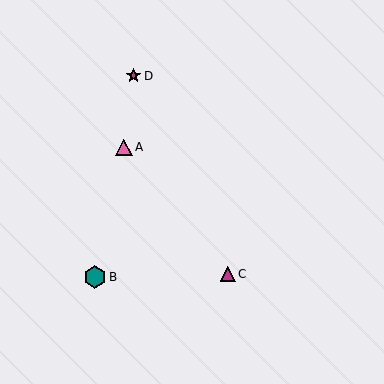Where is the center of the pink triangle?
The center of the pink triangle is at (124, 147).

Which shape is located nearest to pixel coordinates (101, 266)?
The teal hexagon (labeled B) at (95, 277) is nearest to that location.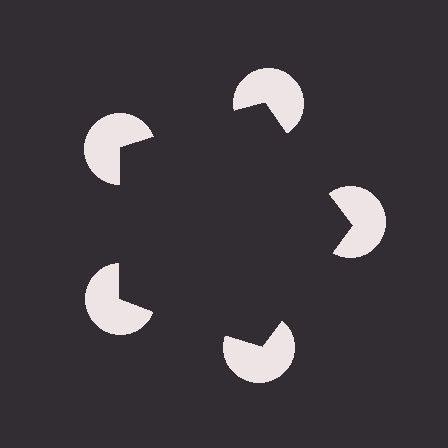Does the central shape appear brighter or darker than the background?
It typically appears slightly darker than the background, even though no actual brightness change is drawn.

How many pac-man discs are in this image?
There are 5 — one at each vertex of the illusory pentagon.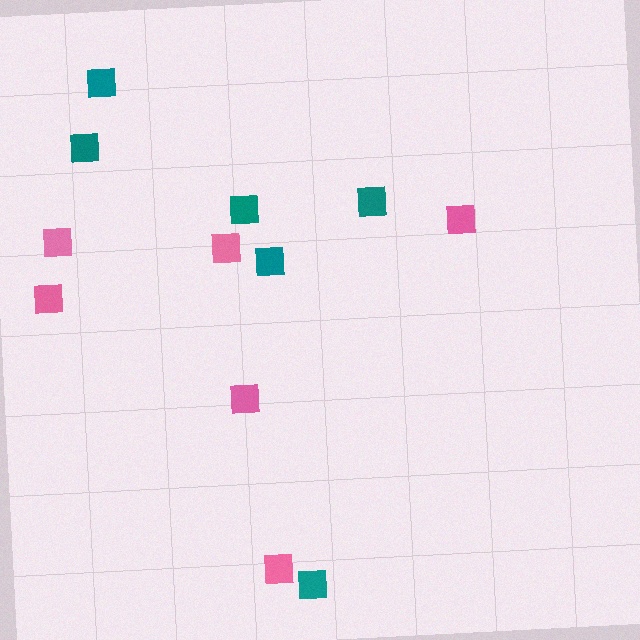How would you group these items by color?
There are 2 groups: one group of pink squares (6) and one group of teal squares (6).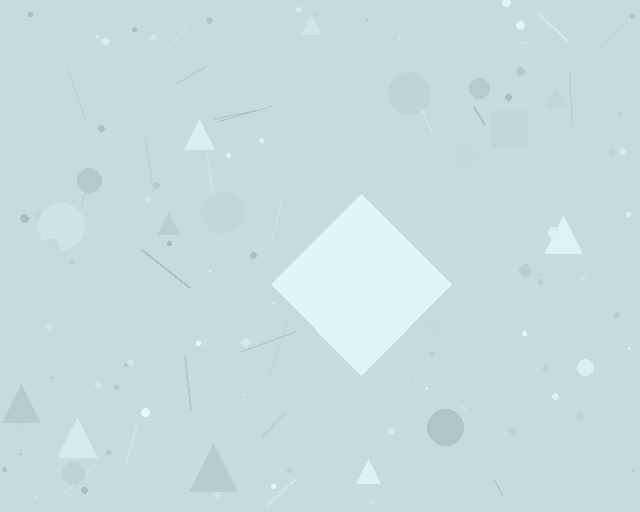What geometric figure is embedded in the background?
A diamond is embedded in the background.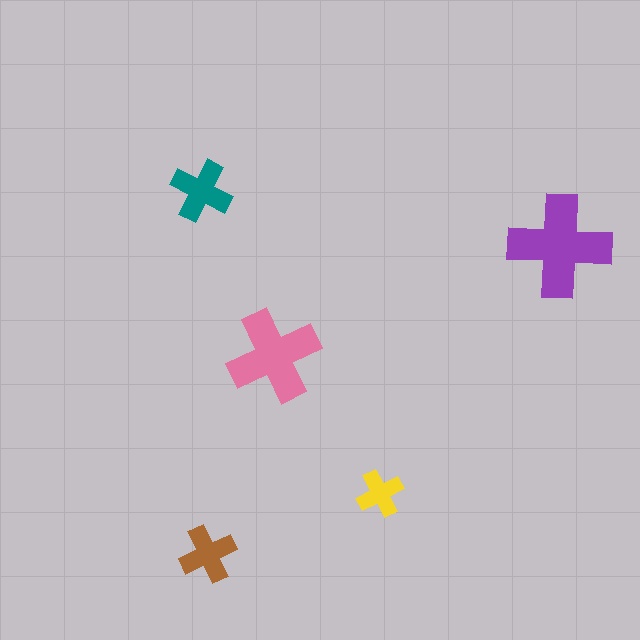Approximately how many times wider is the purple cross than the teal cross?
About 1.5 times wider.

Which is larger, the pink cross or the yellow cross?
The pink one.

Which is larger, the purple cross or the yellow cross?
The purple one.